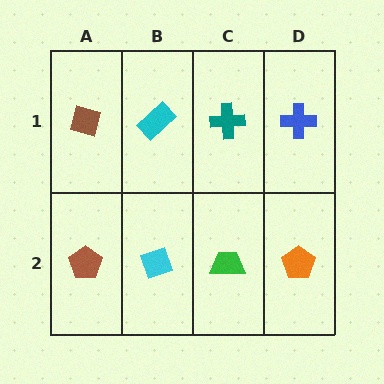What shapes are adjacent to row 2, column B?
A cyan rectangle (row 1, column B), a brown pentagon (row 2, column A), a green trapezoid (row 2, column C).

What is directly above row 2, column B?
A cyan rectangle.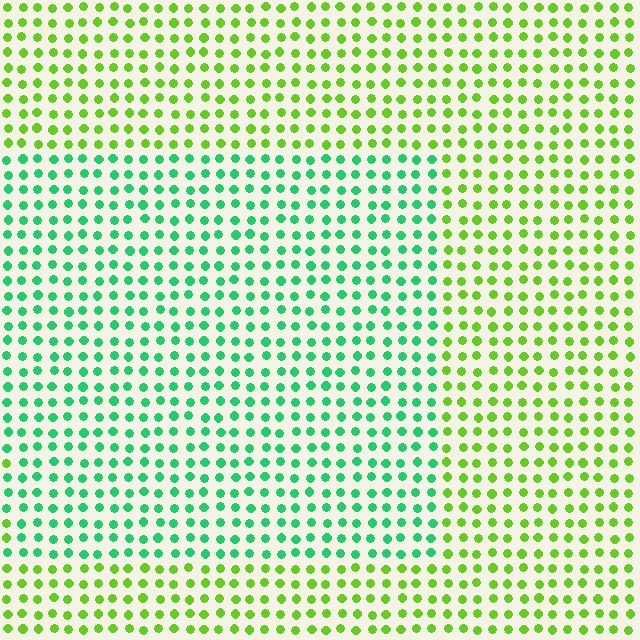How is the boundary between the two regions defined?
The boundary is defined purely by a slight shift in hue (about 50 degrees). Spacing, size, and orientation are identical on both sides.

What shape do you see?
I see a rectangle.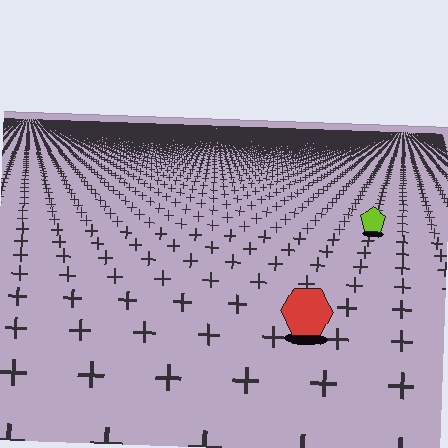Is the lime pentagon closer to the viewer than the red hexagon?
No. The red hexagon is closer — you can tell from the texture gradient: the ground texture is coarser near it.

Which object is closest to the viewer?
The red hexagon is closest. The texture marks near it are larger and more spread out.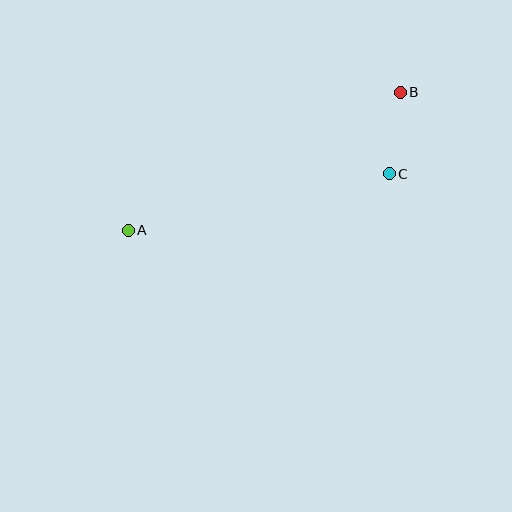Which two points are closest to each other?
Points B and C are closest to each other.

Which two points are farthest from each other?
Points A and B are farthest from each other.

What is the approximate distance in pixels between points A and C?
The distance between A and C is approximately 267 pixels.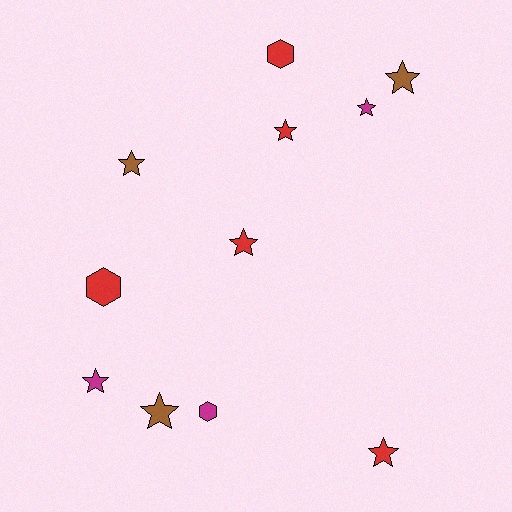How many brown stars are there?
There are 3 brown stars.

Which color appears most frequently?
Red, with 5 objects.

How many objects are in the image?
There are 11 objects.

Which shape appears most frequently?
Star, with 8 objects.